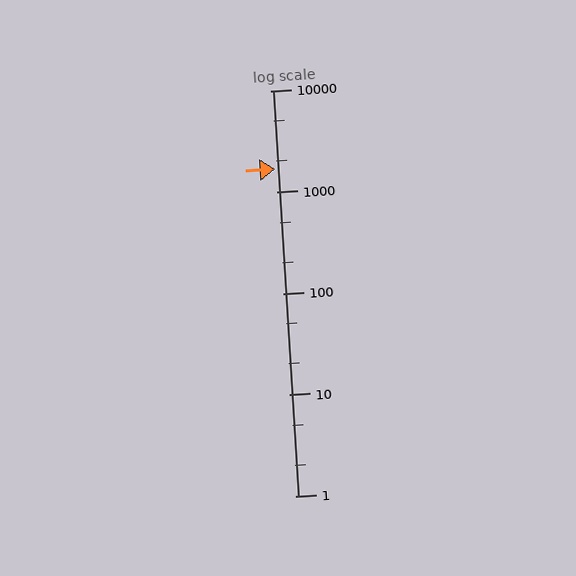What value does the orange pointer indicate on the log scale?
The pointer indicates approximately 1700.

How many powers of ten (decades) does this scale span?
The scale spans 4 decades, from 1 to 10000.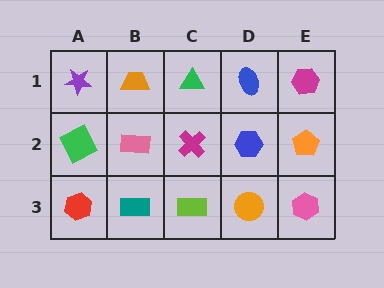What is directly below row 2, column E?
A pink hexagon.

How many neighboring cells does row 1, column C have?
3.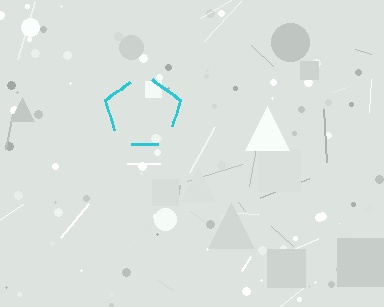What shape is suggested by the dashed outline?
The dashed outline suggests a pentagon.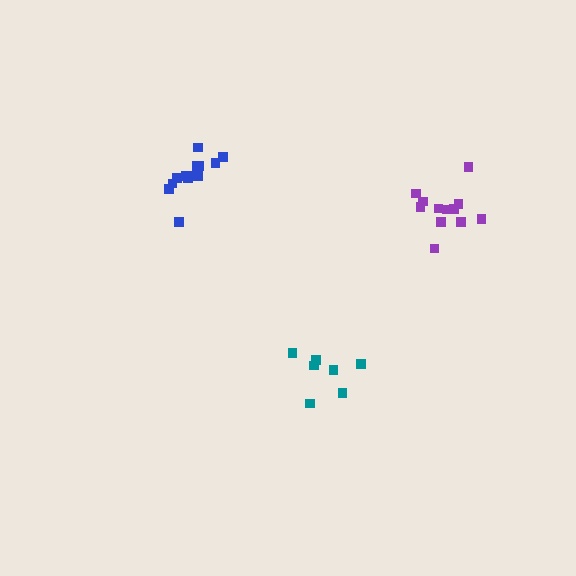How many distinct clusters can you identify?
There are 3 distinct clusters.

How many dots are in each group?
Group 1: 13 dots, Group 2: 7 dots, Group 3: 12 dots (32 total).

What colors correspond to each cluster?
The clusters are colored: blue, teal, purple.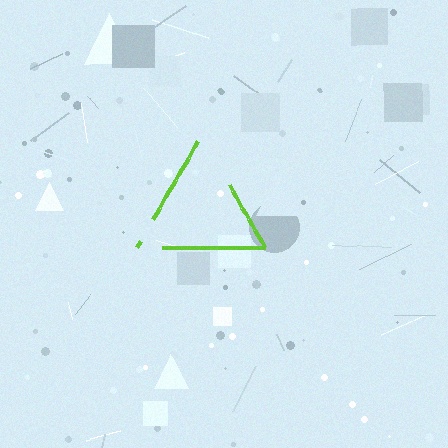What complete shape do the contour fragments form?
The contour fragments form a triangle.